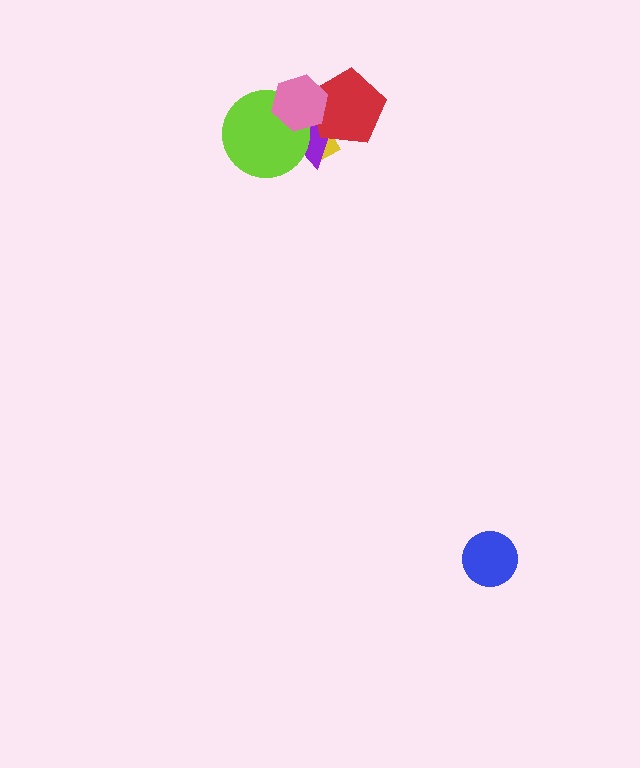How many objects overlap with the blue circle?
0 objects overlap with the blue circle.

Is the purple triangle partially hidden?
Yes, it is partially covered by another shape.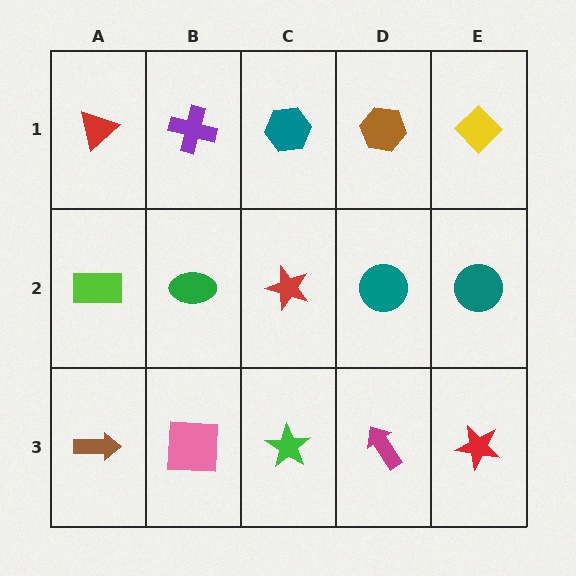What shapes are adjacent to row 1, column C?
A red star (row 2, column C), a purple cross (row 1, column B), a brown hexagon (row 1, column D).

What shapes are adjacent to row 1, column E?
A teal circle (row 2, column E), a brown hexagon (row 1, column D).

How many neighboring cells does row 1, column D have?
3.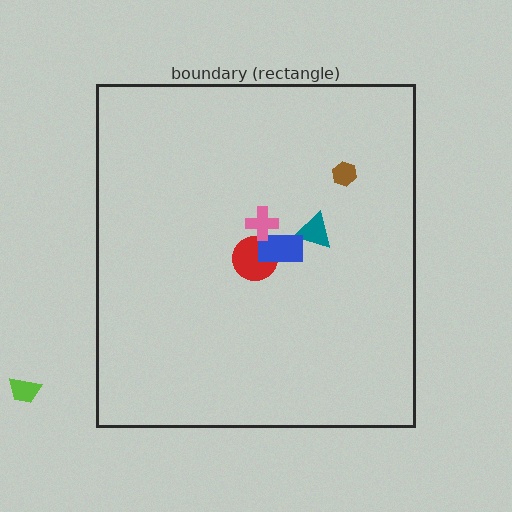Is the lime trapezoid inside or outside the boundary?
Outside.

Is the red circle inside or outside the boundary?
Inside.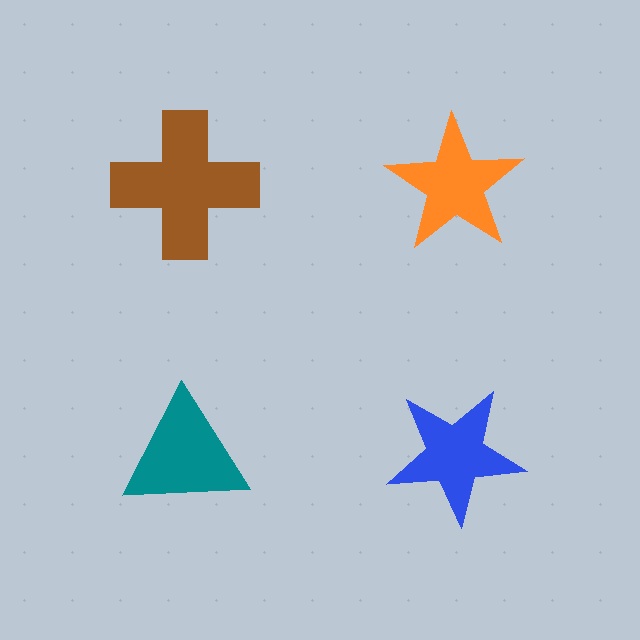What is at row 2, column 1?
A teal triangle.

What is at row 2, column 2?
A blue star.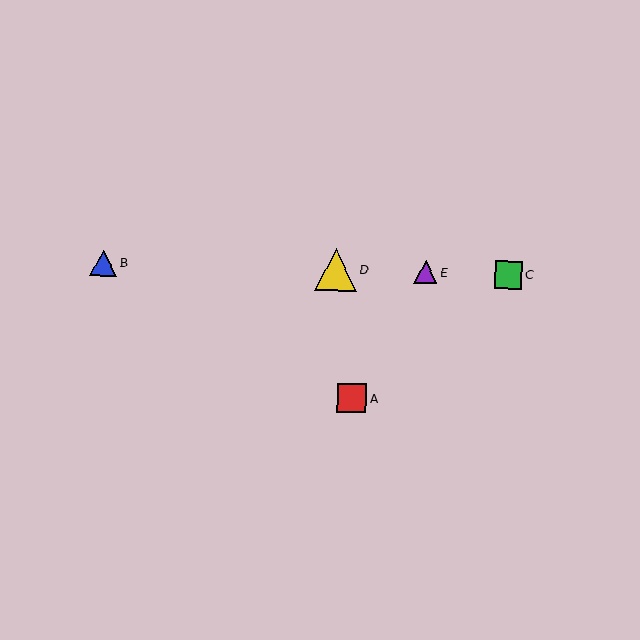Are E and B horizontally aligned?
Yes, both are at y≈272.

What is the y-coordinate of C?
Object C is at y≈275.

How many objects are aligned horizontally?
4 objects (B, C, D, E) are aligned horizontally.